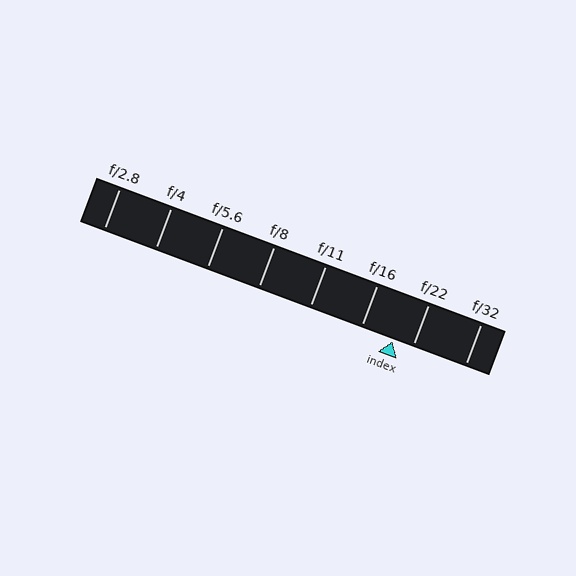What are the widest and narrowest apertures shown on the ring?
The widest aperture shown is f/2.8 and the narrowest is f/32.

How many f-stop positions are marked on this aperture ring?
There are 8 f-stop positions marked.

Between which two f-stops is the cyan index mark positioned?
The index mark is between f/16 and f/22.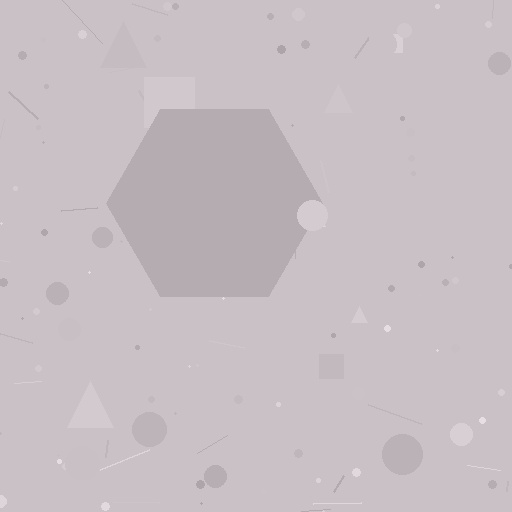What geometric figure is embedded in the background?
A hexagon is embedded in the background.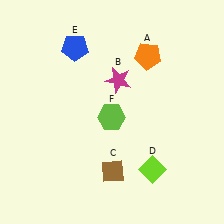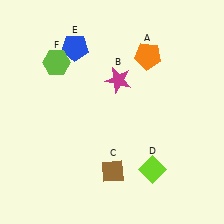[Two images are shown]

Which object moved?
The lime hexagon (F) moved left.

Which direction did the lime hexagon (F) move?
The lime hexagon (F) moved left.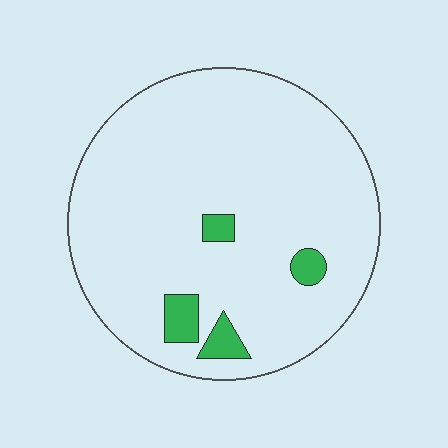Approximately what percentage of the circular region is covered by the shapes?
Approximately 5%.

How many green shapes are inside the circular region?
4.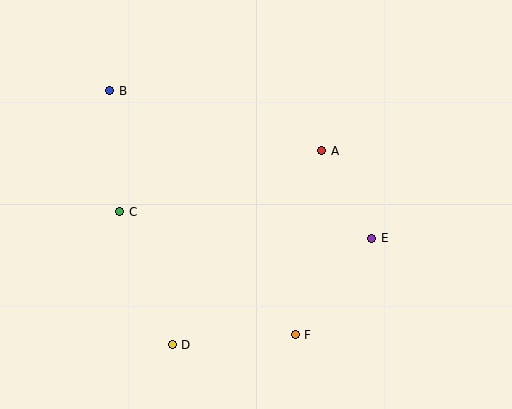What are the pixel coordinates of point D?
Point D is at (172, 345).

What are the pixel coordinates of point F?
Point F is at (295, 335).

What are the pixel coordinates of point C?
Point C is at (120, 212).